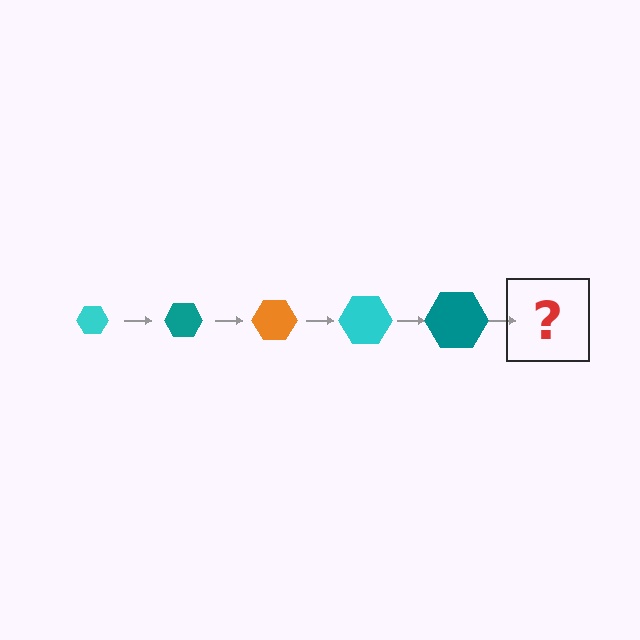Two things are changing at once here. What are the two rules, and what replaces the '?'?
The two rules are that the hexagon grows larger each step and the color cycles through cyan, teal, and orange. The '?' should be an orange hexagon, larger than the previous one.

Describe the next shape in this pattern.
It should be an orange hexagon, larger than the previous one.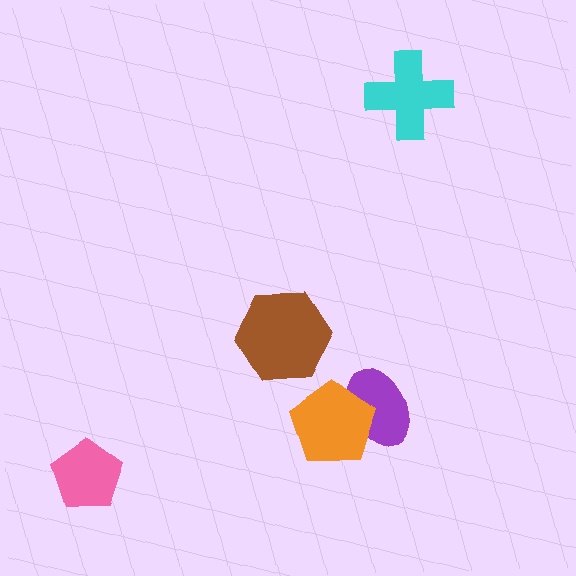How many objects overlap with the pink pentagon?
0 objects overlap with the pink pentagon.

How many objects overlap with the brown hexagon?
0 objects overlap with the brown hexagon.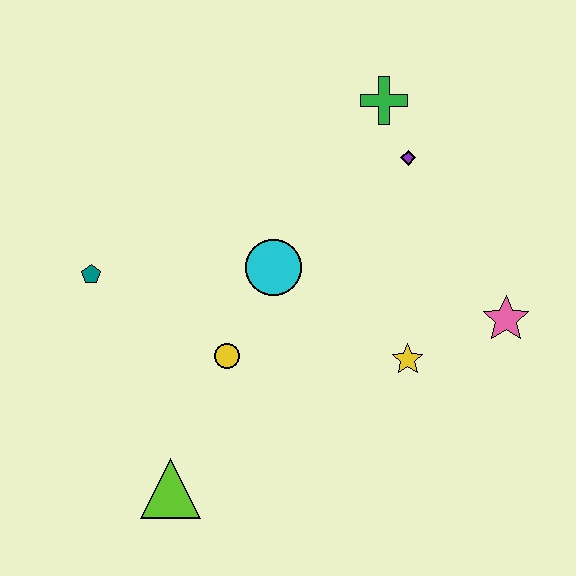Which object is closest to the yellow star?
The pink star is closest to the yellow star.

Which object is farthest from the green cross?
The lime triangle is farthest from the green cross.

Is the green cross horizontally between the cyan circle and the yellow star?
Yes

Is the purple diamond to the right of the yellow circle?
Yes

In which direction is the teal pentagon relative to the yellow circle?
The teal pentagon is to the left of the yellow circle.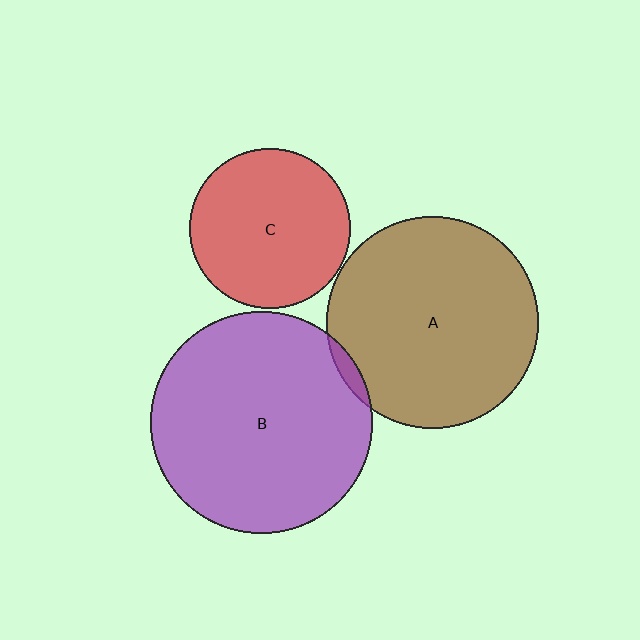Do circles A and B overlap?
Yes.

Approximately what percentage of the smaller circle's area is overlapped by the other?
Approximately 5%.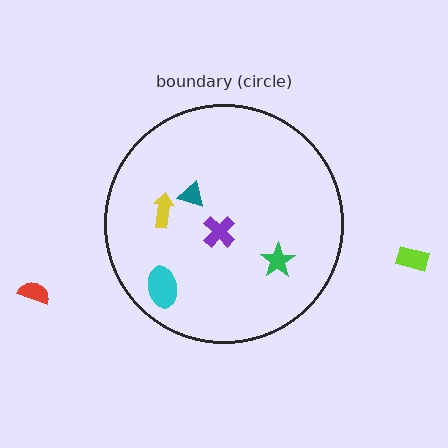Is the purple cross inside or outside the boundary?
Inside.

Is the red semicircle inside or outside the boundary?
Outside.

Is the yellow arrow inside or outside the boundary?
Inside.